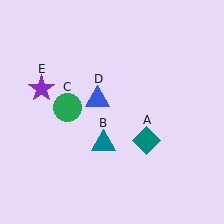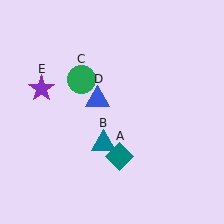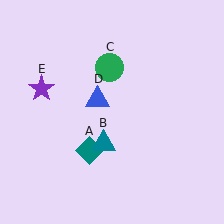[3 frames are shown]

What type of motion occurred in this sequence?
The teal diamond (object A), green circle (object C) rotated clockwise around the center of the scene.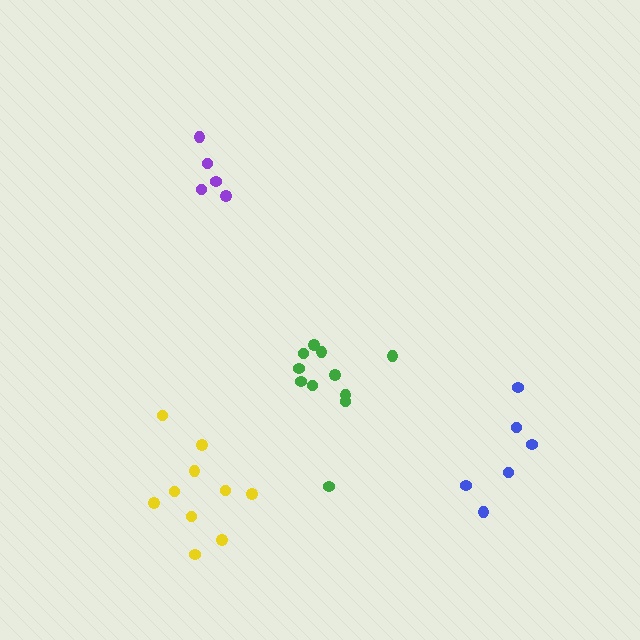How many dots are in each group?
Group 1: 11 dots, Group 2: 10 dots, Group 3: 6 dots, Group 4: 5 dots (32 total).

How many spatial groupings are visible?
There are 4 spatial groupings.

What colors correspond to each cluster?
The clusters are colored: green, yellow, blue, purple.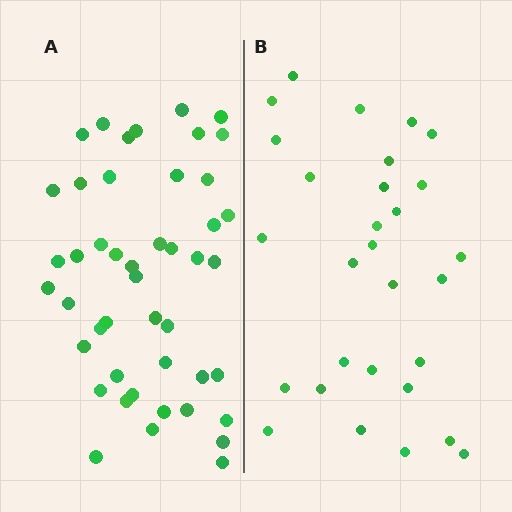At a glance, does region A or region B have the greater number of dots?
Region A (the left region) has more dots.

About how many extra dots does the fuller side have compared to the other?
Region A has approximately 15 more dots than region B.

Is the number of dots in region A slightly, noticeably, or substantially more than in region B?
Region A has substantially more. The ratio is roughly 1.6 to 1.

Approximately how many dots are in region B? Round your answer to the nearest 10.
About 30 dots. (The exact count is 29, which rounds to 30.)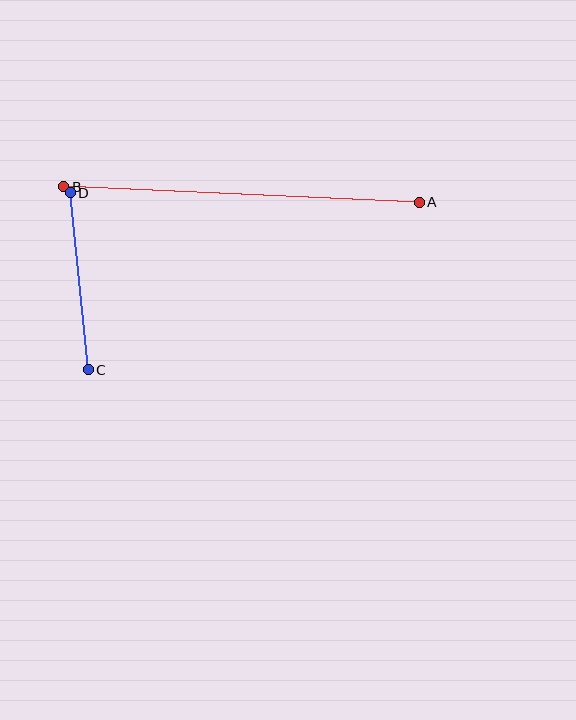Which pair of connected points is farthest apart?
Points A and B are farthest apart.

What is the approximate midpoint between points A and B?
The midpoint is at approximately (241, 195) pixels.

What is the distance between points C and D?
The distance is approximately 178 pixels.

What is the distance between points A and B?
The distance is approximately 356 pixels.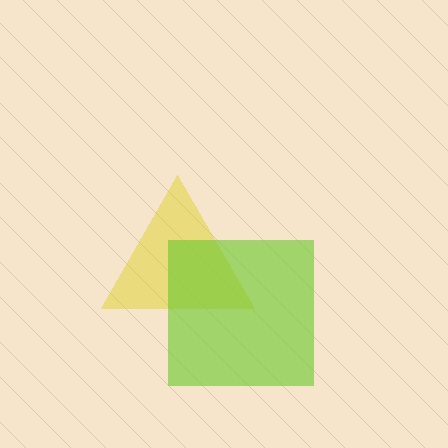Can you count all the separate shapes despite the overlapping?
Yes, there are 2 separate shapes.